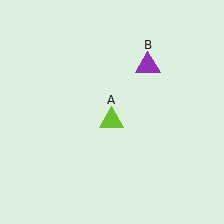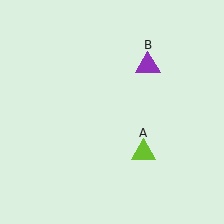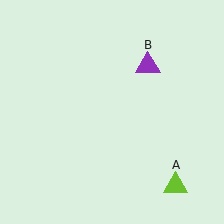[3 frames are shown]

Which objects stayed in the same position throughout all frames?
Purple triangle (object B) remained stationary.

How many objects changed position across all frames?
1 object changed position: lime triangle (object A).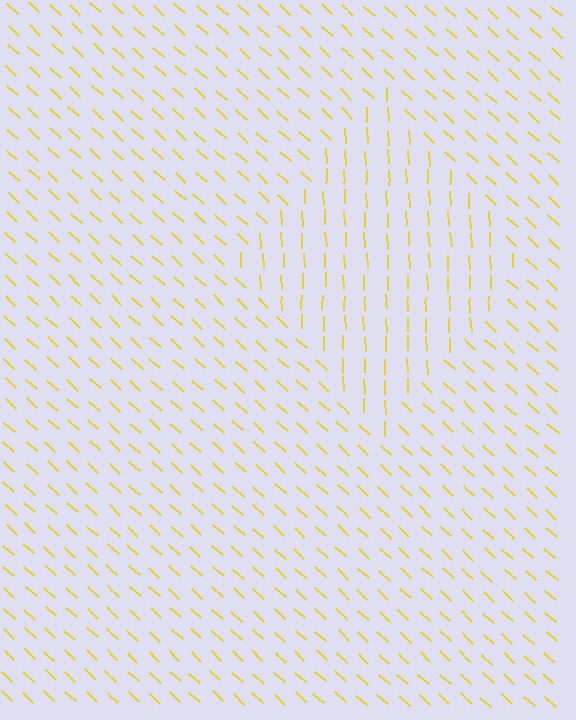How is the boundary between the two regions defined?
The boundary is defined purely by a change in line orientation (approximately 45 degrees difference). All lines are the same color and thickness.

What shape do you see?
I see a diamond.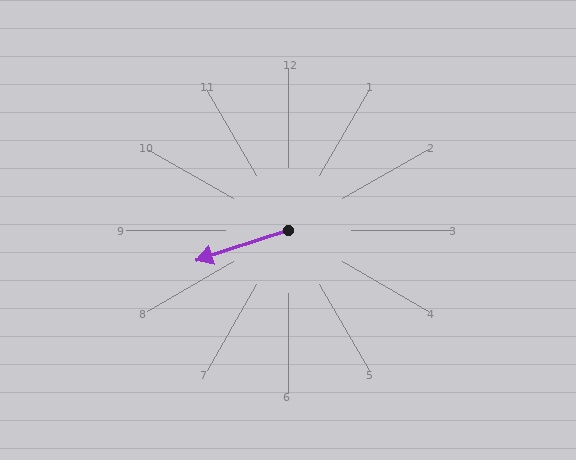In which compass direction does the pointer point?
West.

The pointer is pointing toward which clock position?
Roughly 8 o'clock.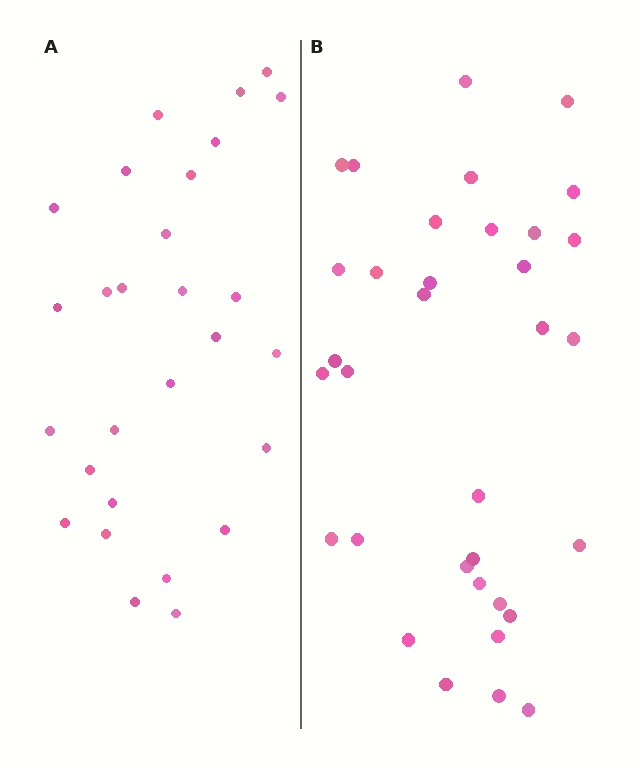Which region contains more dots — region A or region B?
Region B (the right region) has more dots.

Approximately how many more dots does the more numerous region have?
Region B has about 6 more dots than region A.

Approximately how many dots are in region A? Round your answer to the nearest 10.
About 30 dots. (The exact count is 28, which rounds to 30.)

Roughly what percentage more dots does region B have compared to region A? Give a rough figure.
About 20% more.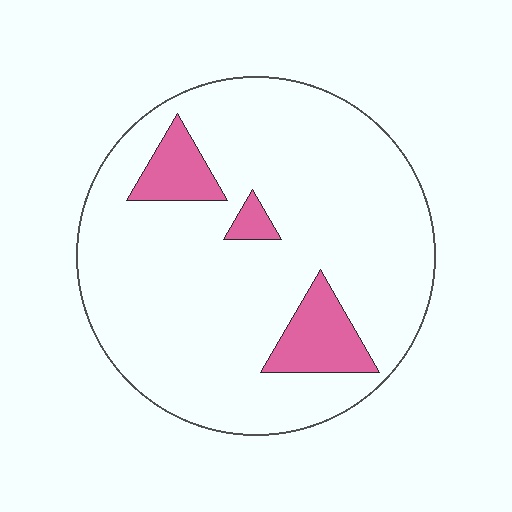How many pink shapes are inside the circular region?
3.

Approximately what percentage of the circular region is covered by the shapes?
Approximately 10%.